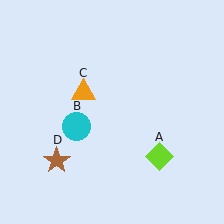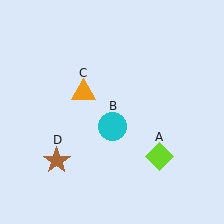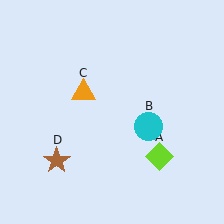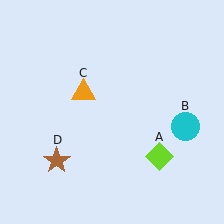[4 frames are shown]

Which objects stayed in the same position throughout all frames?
Lime diamond (object A) and orange triangle (object C) and brown star (object D) remained stationary.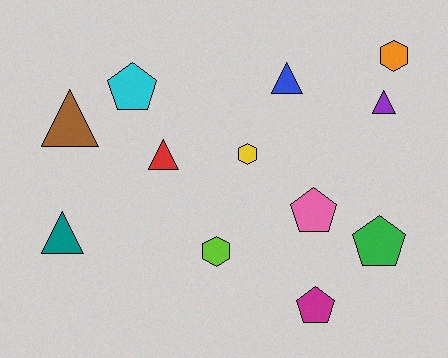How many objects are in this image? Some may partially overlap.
There are 12 objects.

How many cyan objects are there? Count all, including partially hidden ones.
There is 1 cyan object.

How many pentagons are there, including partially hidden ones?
There are 4 pentagons.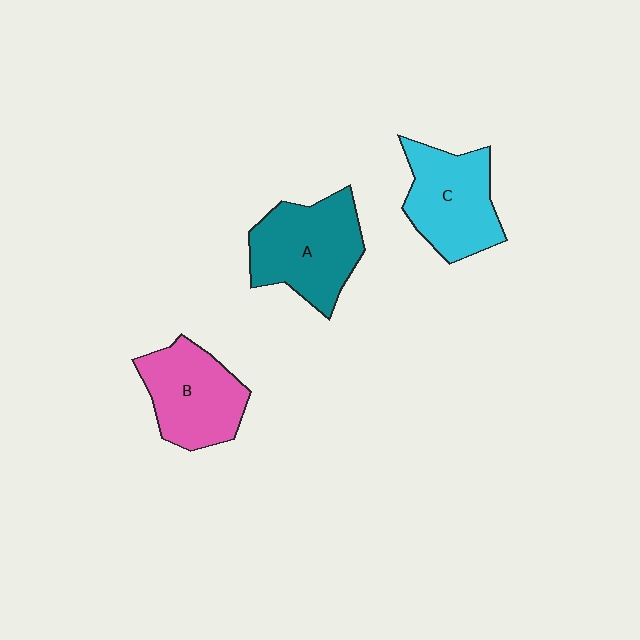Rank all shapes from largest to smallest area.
From largest to smallest: A (teal), C (cyan), B (pink).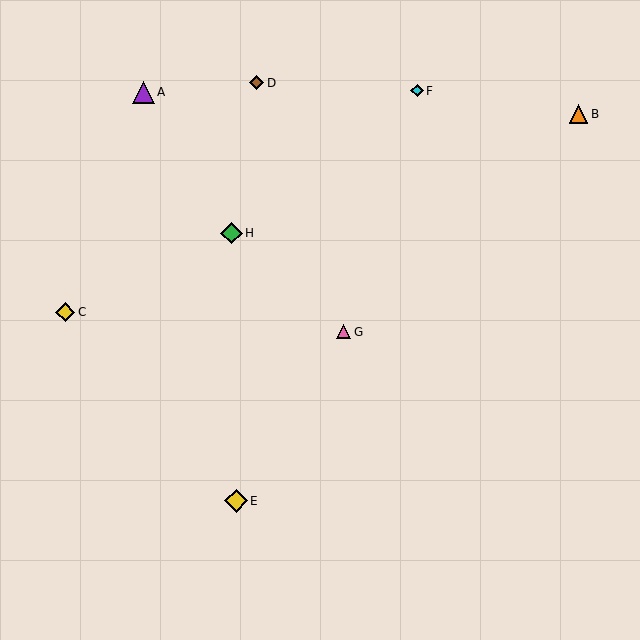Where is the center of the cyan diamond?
The center of the cyan diamond is at (417, 91).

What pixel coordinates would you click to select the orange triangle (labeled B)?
Click at (578, 114) to select the orange triangle B.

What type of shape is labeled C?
Shape C is a yellow diamond.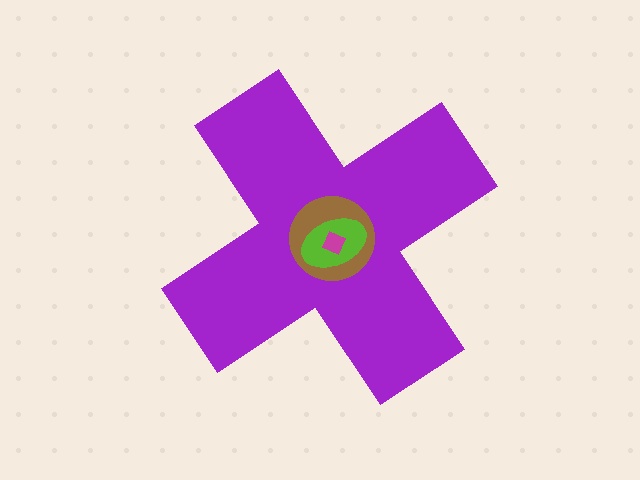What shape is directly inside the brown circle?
The lime ellipse.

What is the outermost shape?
The purple cross.